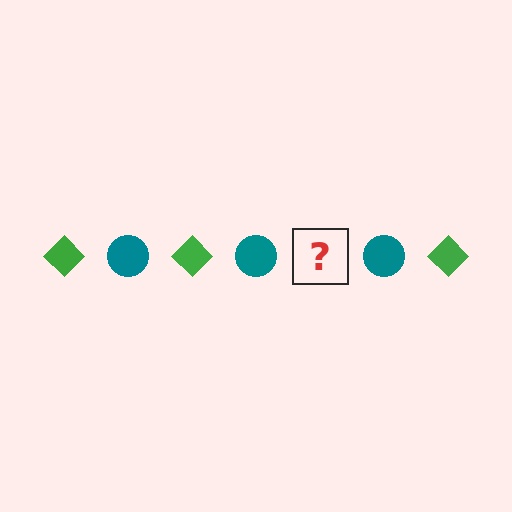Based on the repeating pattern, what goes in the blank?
The blank should be a green diamond.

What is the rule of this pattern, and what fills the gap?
The rule is that the pattern alternates between green diamond and teal circle. The gap should be filled with a green diamond.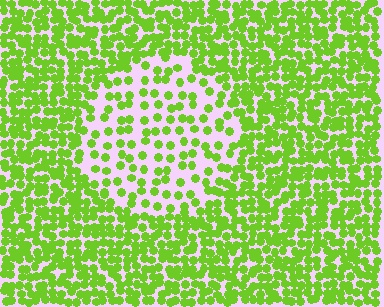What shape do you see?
I see a circle.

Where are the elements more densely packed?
The elements are more densely packed outside the circle boundary.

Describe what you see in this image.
The image contains small lime elements arranged at two different densities. A circle-shaped region is visible where the elements are less densely packed than the surrounding area.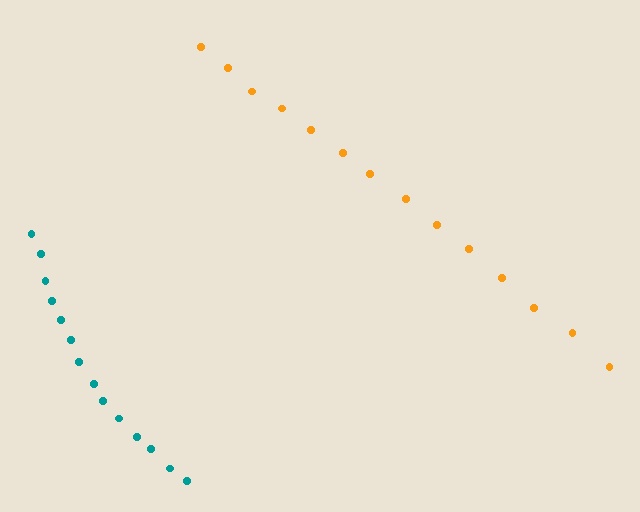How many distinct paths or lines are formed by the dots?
There are 2 distinct paths.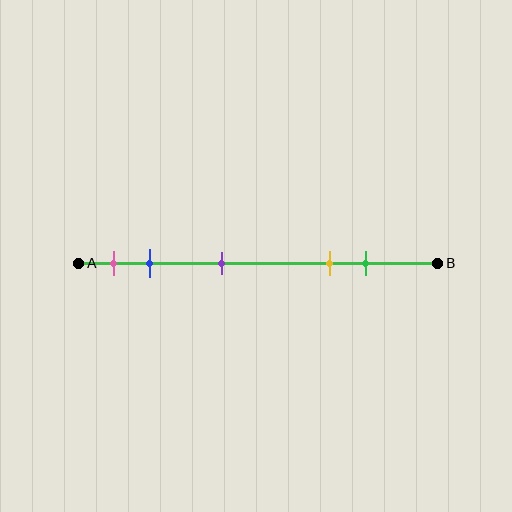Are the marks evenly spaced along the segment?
No, the marks are not evenly spaced.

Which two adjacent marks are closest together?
The pink and blue marks are the closest adjacent pair.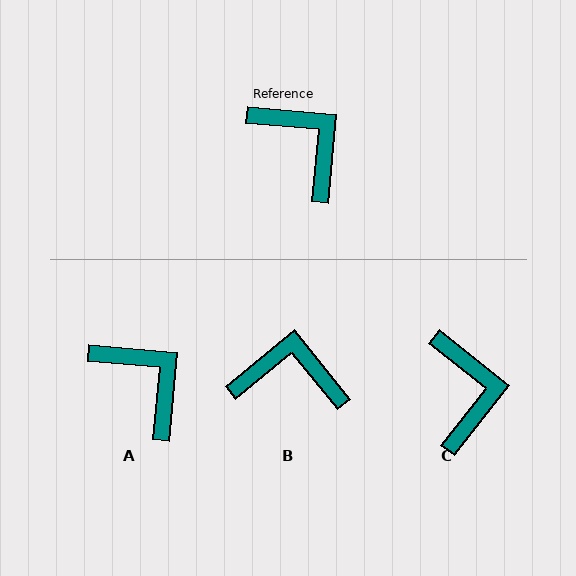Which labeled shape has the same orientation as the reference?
A.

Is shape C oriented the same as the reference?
No, it is off by about 33 degrees.